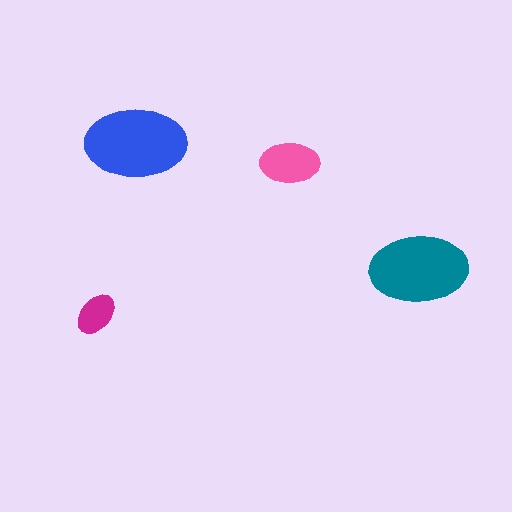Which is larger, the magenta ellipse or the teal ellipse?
The teal one.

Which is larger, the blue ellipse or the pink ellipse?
The blue one.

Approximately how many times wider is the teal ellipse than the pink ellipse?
About 1.5 times wider.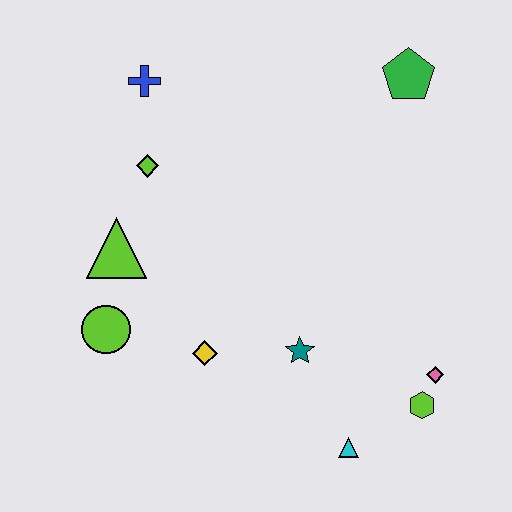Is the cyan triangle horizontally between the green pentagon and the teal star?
Yes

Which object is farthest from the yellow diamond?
The green pentagon is farthest from the yellow diamond.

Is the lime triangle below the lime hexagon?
No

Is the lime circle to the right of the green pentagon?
No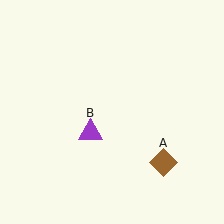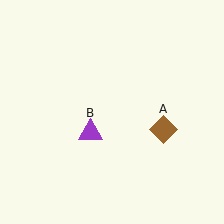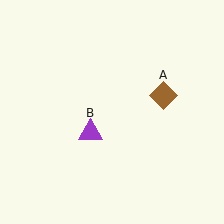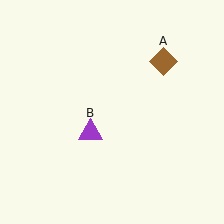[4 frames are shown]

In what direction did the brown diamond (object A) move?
The brown diamond (object A) moved up.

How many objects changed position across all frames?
1 object changed position: brown diamond (object A).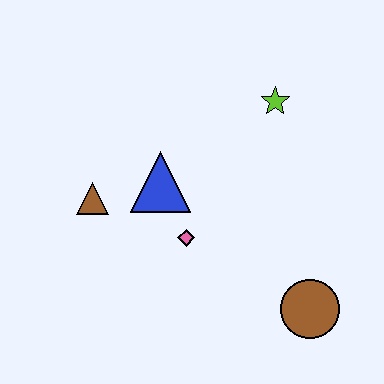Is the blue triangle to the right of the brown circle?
No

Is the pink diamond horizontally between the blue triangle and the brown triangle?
No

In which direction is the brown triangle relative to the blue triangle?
The brown triangle is to the left of the blue triangle.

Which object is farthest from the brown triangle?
The brown circle is farthest from the brown triangle.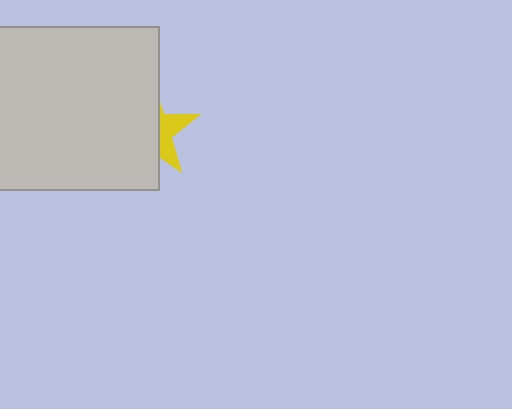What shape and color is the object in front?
The object in front is a light gray square.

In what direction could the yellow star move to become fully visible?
The yellow star could move right. That would shift it out from behind the light gray square entirely.